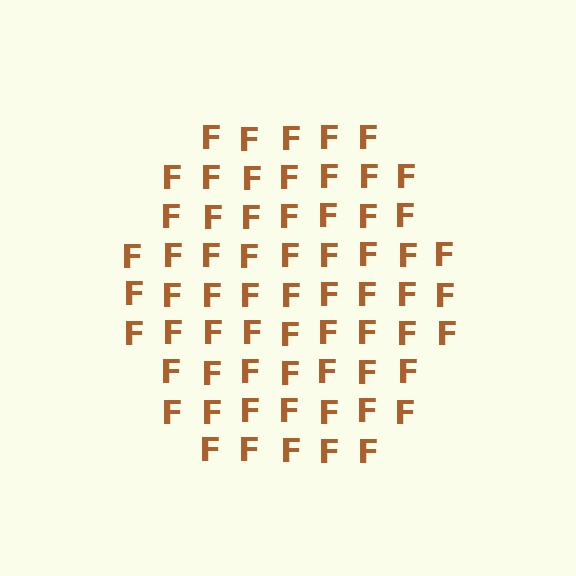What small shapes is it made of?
It is made of small letter F's.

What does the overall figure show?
The overall figure shows a hexagon.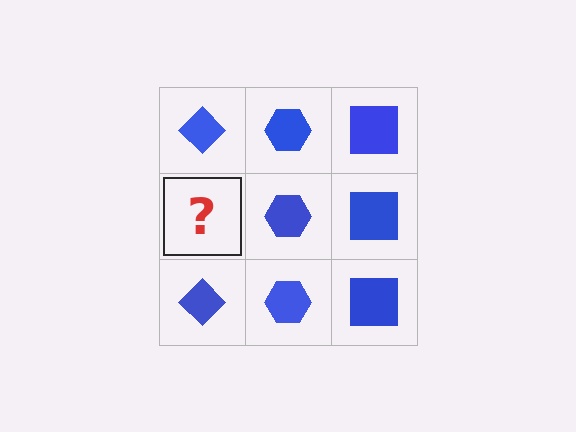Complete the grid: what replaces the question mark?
The question mark should be replaced with a blue diamond.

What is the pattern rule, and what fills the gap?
The rule is that each column has a consistent shape. The gap should be filled with a blue diamond.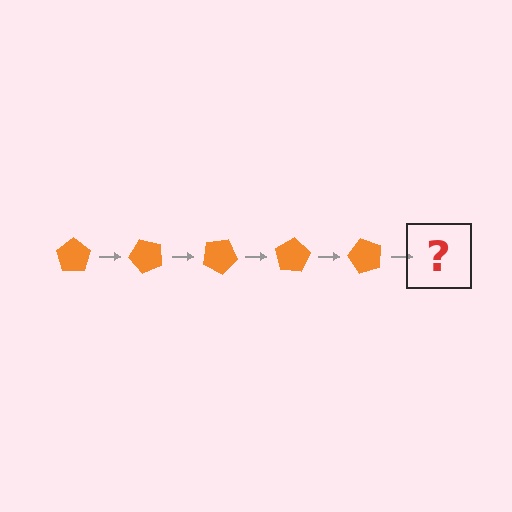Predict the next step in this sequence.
The next step is an orange pentagon rotated 250 degrees.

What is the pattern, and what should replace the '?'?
The pattern is that the pentagon rotates 50 degrees each step. The '?' should be an orange pentagon rotated 250 degrees.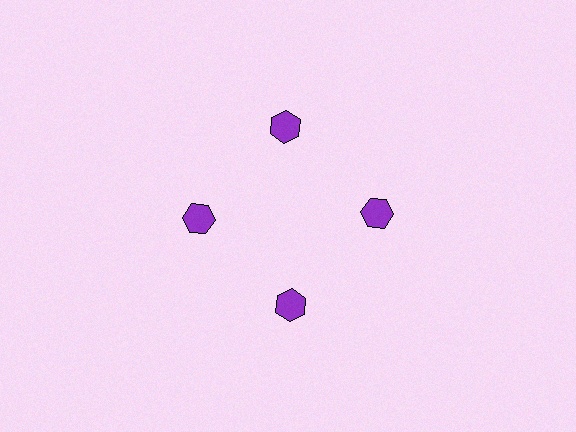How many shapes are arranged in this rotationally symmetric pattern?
There are 4 shapes, arranged in 4 groups of 1.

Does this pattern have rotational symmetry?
Yes, this pattern has 4-fold rotational symmetry. It looks the same after rotating 90 degrees around the center.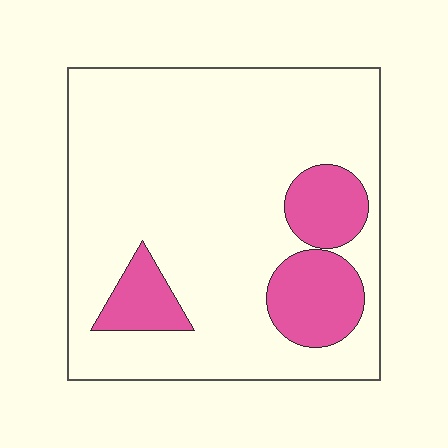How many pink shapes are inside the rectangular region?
3.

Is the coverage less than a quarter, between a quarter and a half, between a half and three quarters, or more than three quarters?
Less than a quarter.